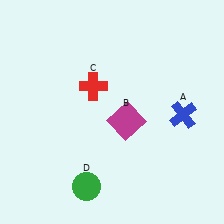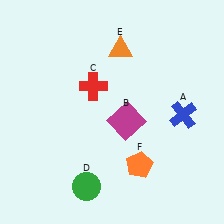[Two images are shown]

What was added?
An orange triangle (E), an orange pentagon (F) were added in Image 2.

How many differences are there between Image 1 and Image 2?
There are 2 differences between the two images.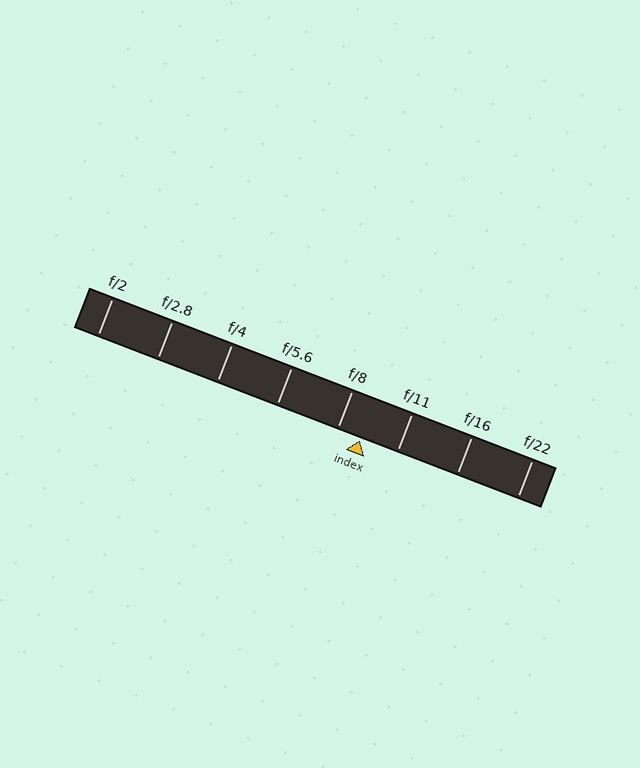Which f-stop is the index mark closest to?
The index mark is closest to f/8.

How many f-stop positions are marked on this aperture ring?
There are 8 f-stop positions marked.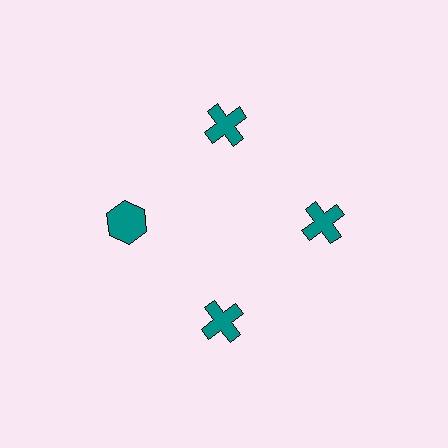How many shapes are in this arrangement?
There are 4 shapes arranged in a ring pattern.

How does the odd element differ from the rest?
It has a different shape: hexagon instead of cross.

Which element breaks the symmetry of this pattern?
The teal hexagon at roughly the 9 o'clock position breaks the symmetry. All other shapes are teal crosses.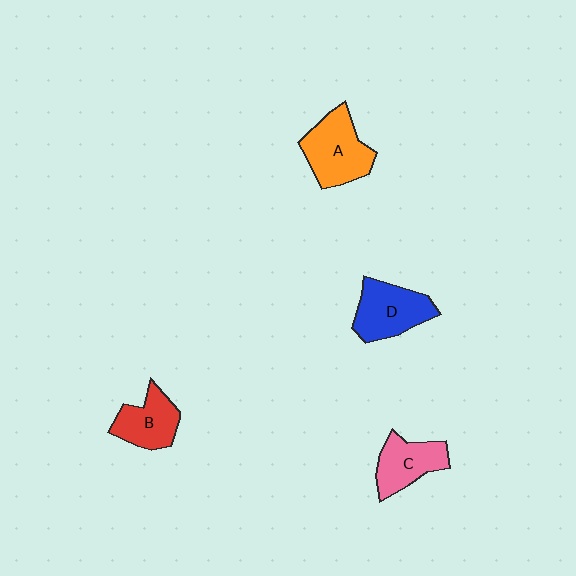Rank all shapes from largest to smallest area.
From largest to smallest: A (orange), D (blue), C (pink), B (red).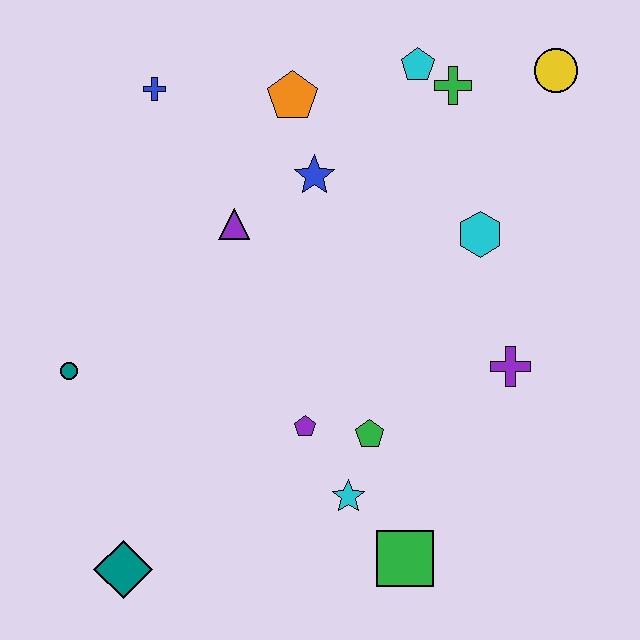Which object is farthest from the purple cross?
The blue cross is farthest from the purple cross.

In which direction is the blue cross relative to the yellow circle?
The blue cross is to the left of the yellow circle.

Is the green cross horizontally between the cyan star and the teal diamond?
No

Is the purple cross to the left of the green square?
No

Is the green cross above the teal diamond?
Yes